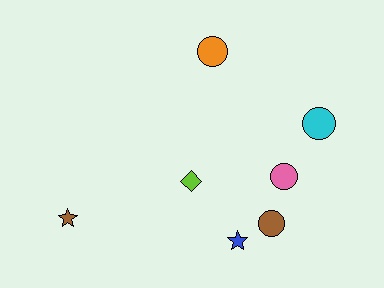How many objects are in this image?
There are 7 objects.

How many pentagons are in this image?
There are no pentagons.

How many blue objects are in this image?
There is 1 blue object.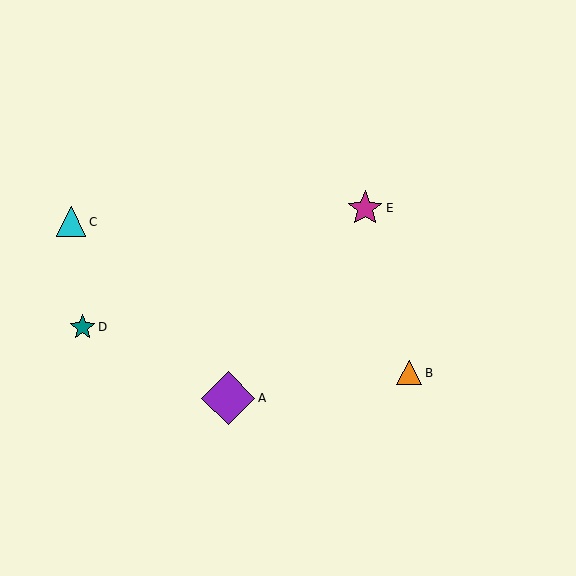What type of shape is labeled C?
Shape C is a cyan triangle.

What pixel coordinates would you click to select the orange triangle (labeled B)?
Click at (409, 373) to select the orange triangle B.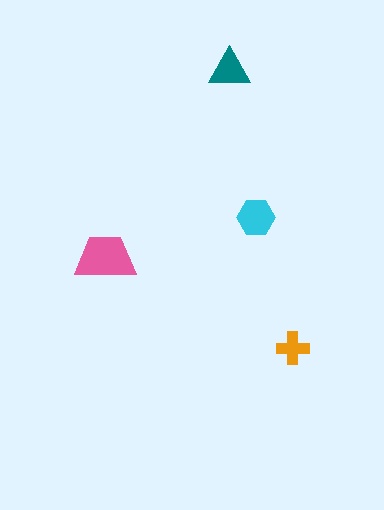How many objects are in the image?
There are 4 objects in the image.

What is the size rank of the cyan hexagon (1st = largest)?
2nd.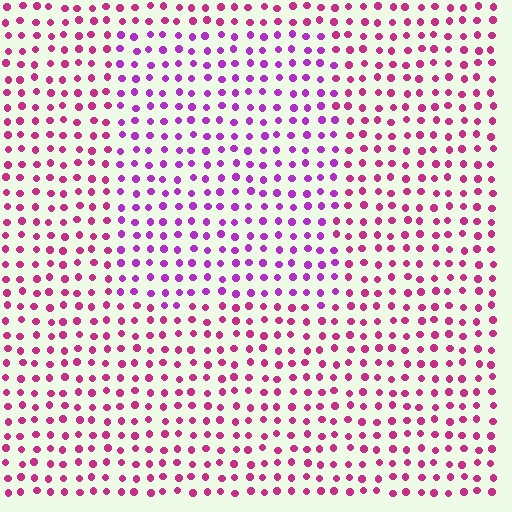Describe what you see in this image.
The image is filled with small magenta elements in a uniform arrangement. A rectangle-shaped region is visible where the elements are tinted to a slightly different hue, forming a subtle color boundary.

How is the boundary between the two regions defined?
The boundary is defined purely by a slight shift in hue (about 33 degrees). Spacing, size, and orientation are identical on both sides.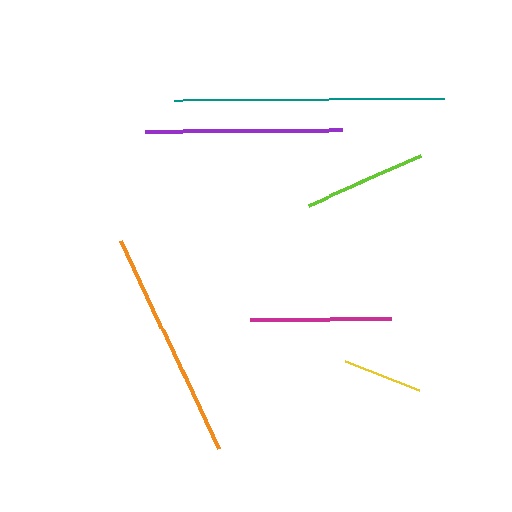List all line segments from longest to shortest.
From longest to shortest: teal, orange, purple, magenta, lime, yellow.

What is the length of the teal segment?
The teal segment is approximately 270 pixels long.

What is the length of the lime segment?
The lime segment is approximately 123 pixels long.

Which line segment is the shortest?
The yellow line is the shortest at approximately 80 pixels.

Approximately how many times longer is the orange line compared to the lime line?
The orange line is approximately 1.9 times the length of the lime line.